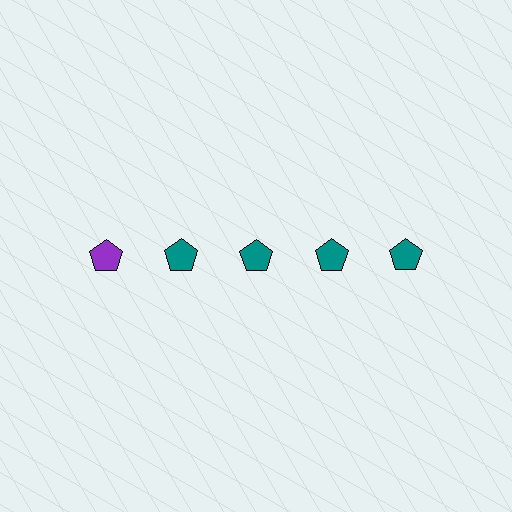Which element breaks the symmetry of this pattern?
The purple pentagon in the top row, leftmost column breaks the symmetry. All other shapes are teal pentagons.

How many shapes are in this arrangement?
There are 5 shapes arranged in a grid pattern.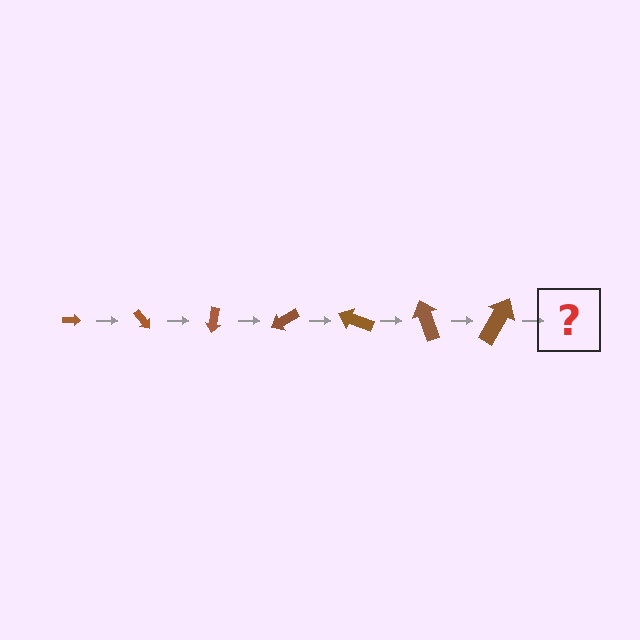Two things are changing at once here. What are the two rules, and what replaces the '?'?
The two rules are that the arrow grows larger each step and it rotates 50 degrees each step. The '?' should be an arrow, larger than the previous one and rotated 350 degrees from the start.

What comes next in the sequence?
The next element should be an arrow, larger than the previous one and rotated 350 degrees from the start.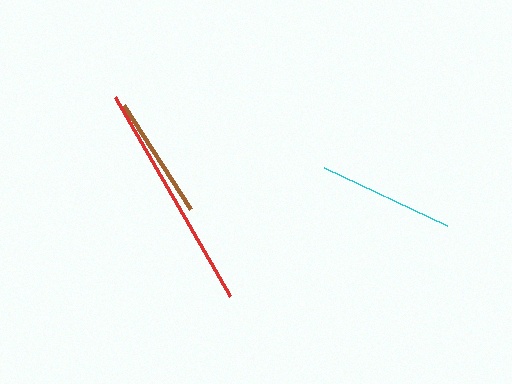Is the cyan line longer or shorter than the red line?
The red line is longer than the cyan line.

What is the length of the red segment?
The red segment is approximately 229 pixels long.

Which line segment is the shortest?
The brown line is the shortest at approximately 124 pixels.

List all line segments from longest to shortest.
From longest to shortest: red, cyan, brown.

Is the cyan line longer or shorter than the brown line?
The cyan line is longer than the brown line.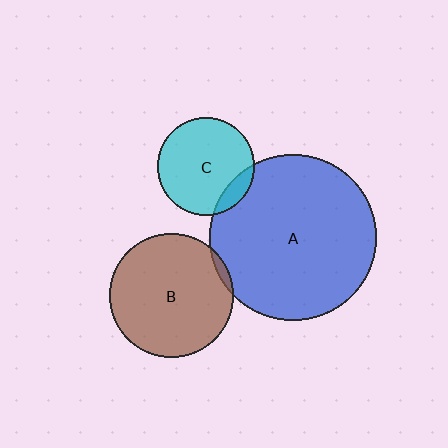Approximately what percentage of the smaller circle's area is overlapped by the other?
Approximately 5%.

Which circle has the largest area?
Circle A (blue).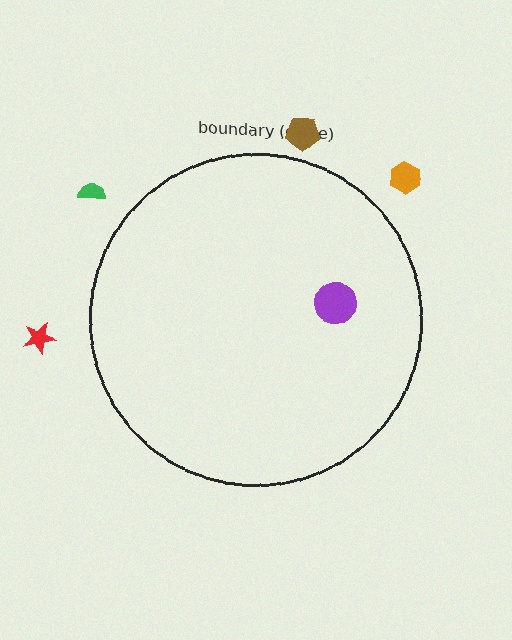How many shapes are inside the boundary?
1 inside, 4 outside.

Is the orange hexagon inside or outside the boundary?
Outside.